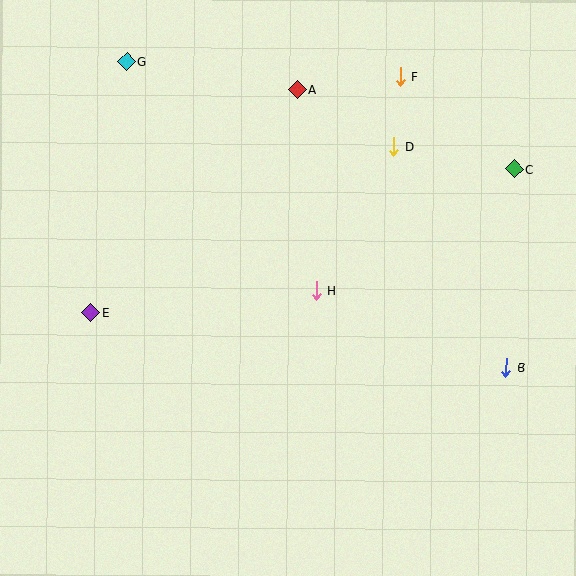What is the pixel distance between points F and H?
The distance between F and H is 230 pixels.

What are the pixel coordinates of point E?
Point E is at (90, 313).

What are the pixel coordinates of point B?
Point B is at (506, 368).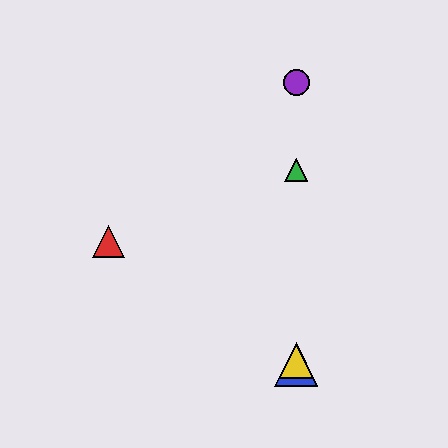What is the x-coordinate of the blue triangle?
The blue triangle is at x≈296.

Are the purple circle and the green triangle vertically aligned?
Yes, both are at x≈296.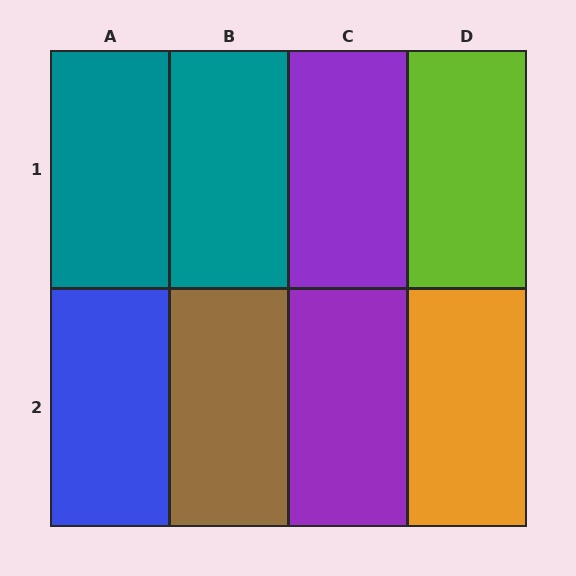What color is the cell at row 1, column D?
Lime.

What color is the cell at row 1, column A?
Teal.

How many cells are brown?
1 cell is brown.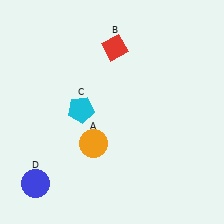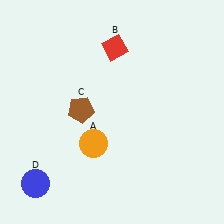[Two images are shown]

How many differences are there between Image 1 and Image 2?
There is 1 difference between the two images.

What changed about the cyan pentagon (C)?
In Image 1, C is cyan. In Image 2, it changed to brown.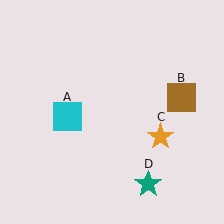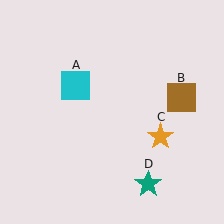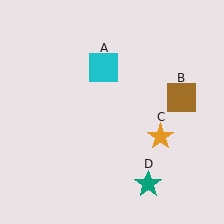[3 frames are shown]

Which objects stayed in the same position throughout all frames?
Brown square (object B) and orange star (object C) and teal star (object D) remained stationary.